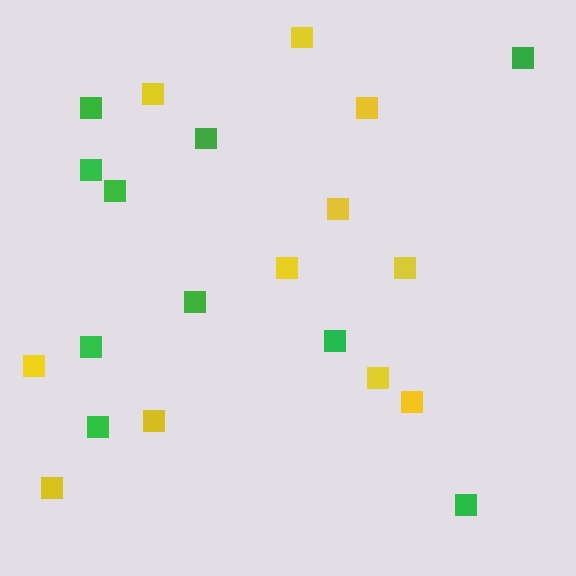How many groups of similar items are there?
There are 2 groups: one group of yellow squares (11) and one group of green squares (10).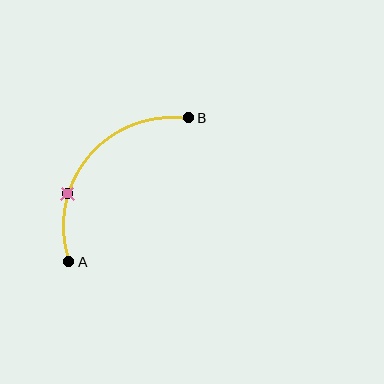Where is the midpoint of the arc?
The arc midpoint is the point on the curve farthest from the straight line joining A and B. It sits above and to the left of that line.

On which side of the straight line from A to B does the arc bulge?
The arc bulges above and to the left of the straight line connecting A and B.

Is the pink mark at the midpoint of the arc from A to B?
No. The pink mark lies on the arc but is closer to endpoint A. The arc midpoint would be at the point on the curve equidistant along the arc from both A and B.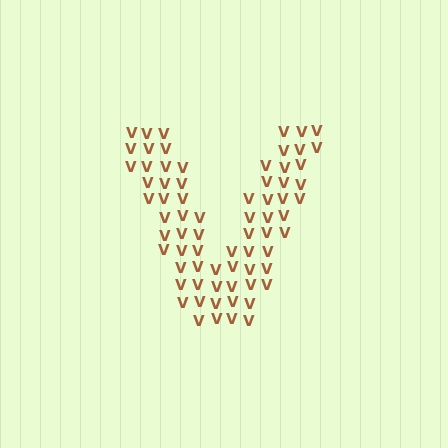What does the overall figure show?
The overall figure shows the letter V.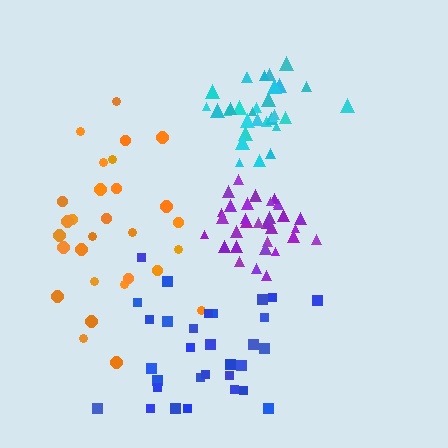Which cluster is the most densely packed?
Purple.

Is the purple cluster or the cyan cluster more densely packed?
Purple.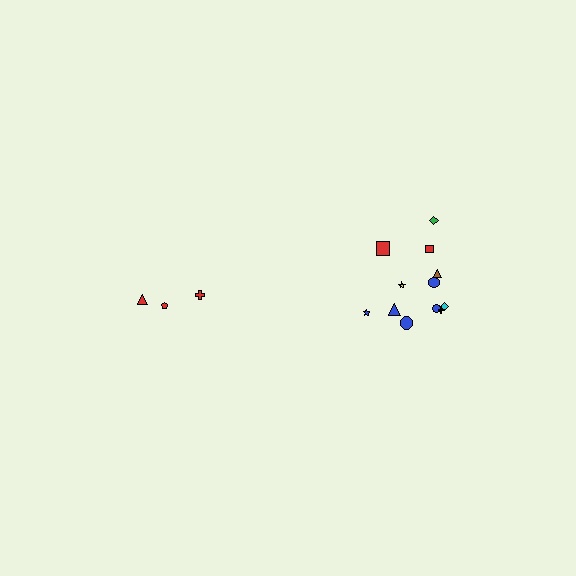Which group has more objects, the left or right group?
The right group.